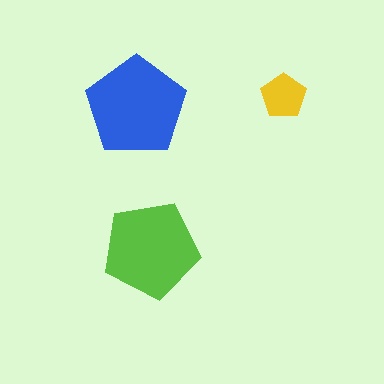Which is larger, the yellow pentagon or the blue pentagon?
The blue one.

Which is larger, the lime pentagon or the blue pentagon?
The blue one.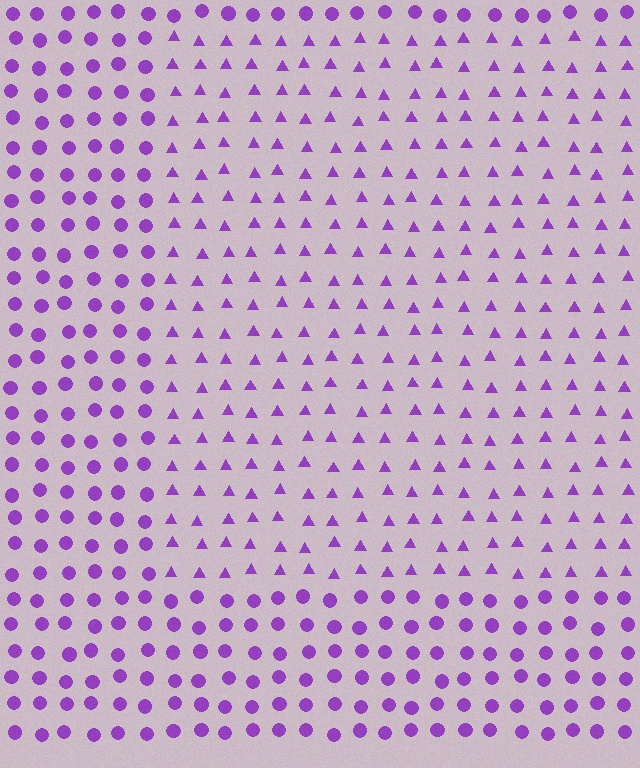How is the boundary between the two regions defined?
The boundary is defined by a change in element shape: triangles inside vs. circles outside. All elements share the same color and spacing.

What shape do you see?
I see a rectangle.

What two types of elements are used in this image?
The image uses triangles inside the rectangle region and circles outside it.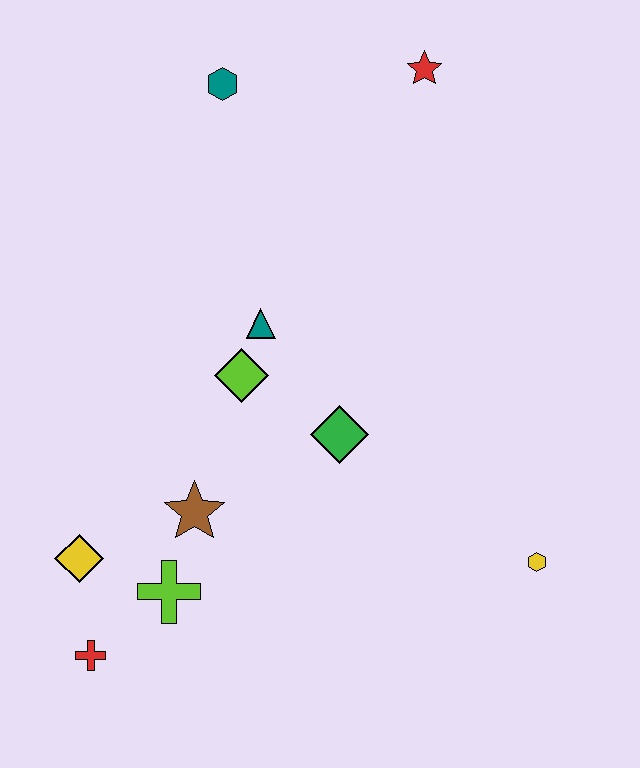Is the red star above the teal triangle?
Yes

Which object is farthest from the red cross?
The red star is farthest from the red cross.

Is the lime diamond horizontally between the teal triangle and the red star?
No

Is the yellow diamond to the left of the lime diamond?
Yes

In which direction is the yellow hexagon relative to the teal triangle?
The yellow hexagon is to the right of the teal triangle.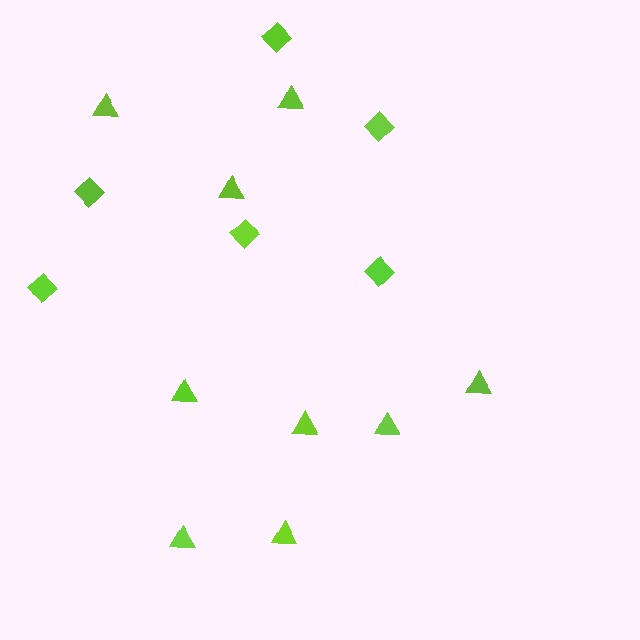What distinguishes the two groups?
There are 2 groups: one group of triangles (9) and one group of diamonds (6).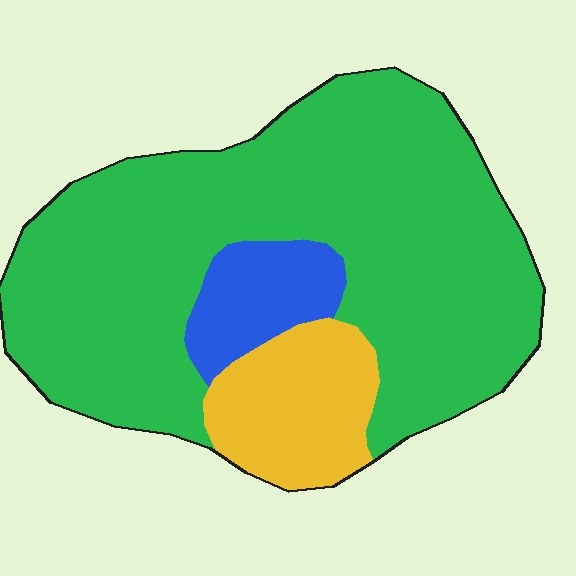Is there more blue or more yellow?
Yellow.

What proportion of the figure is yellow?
Yellow takes up about one sixth (1/6) of the figure.